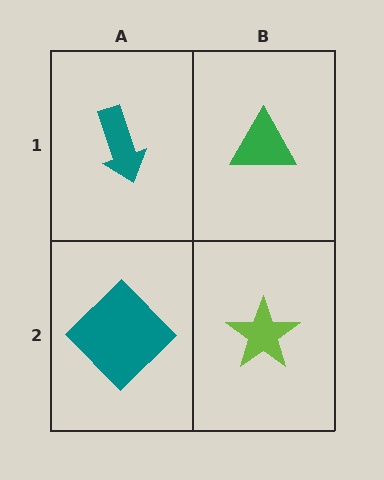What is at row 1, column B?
A green triangle.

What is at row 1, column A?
A teal arrow.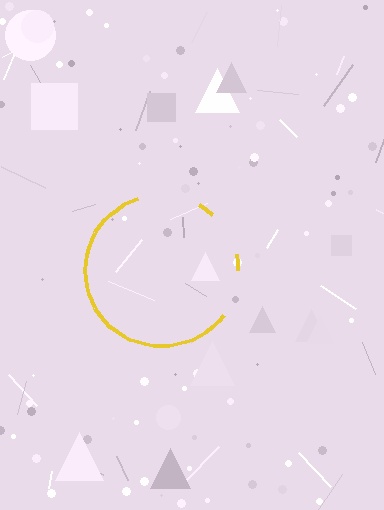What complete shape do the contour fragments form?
The contour fragments form a circle.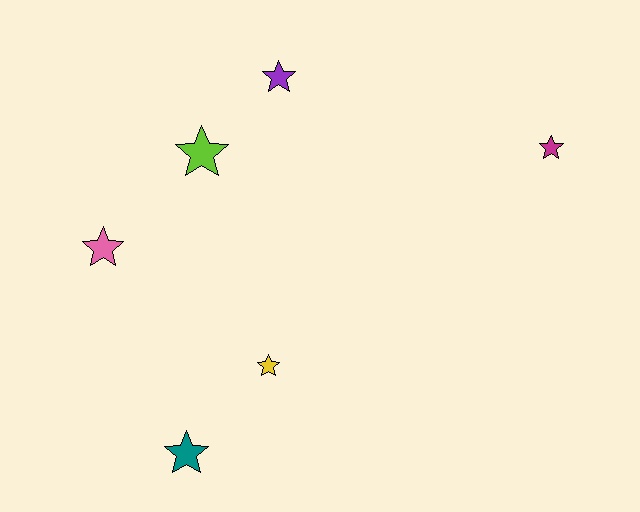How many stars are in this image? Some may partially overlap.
There are 6 stars.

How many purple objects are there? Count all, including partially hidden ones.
There is 1 purple object.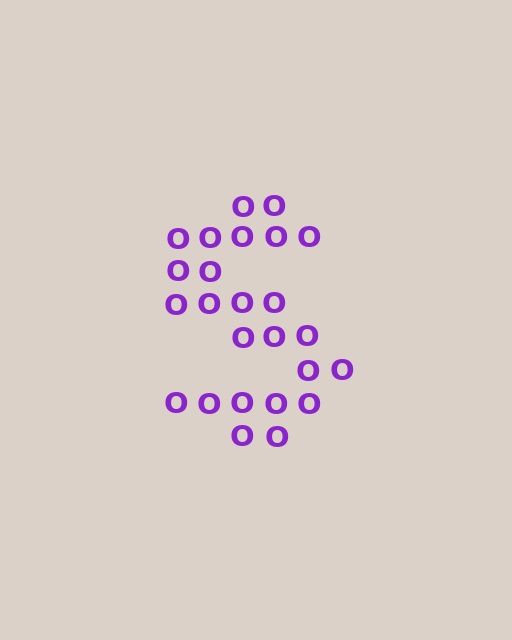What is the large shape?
The large shape is the letter S.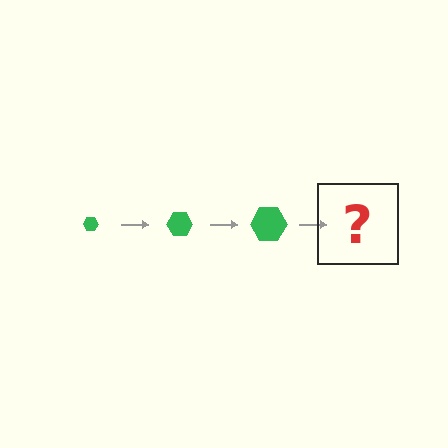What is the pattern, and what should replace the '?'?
The pattern is that the hexagon gets progressively larger each step. The '?' should be a green hexagon, larger than the previous one.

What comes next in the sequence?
The next element should be a green hexagon, larger than the previous one.